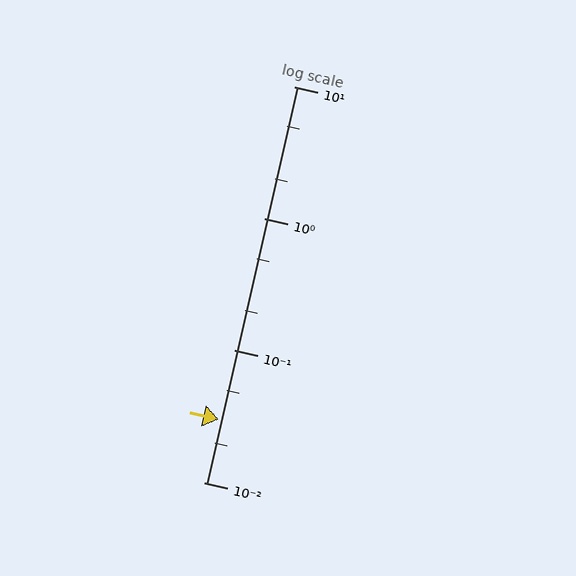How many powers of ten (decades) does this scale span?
The scale spans 3 decades, from 0.01 to 10.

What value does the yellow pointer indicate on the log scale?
The pointer indicates approximately 0.03.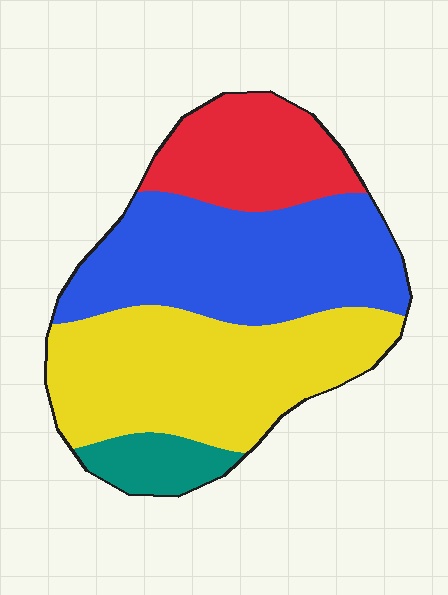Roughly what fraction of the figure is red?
Red covers roughly 20% of the figure.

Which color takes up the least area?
Teal, at roughly 10%.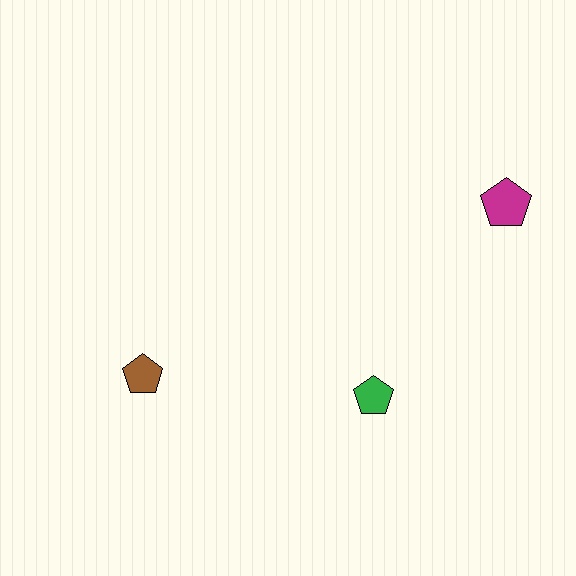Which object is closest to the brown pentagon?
The green pentagon is closest to the brown pentagon.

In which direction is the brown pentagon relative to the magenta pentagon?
The brown pentagon is to the left of the magenta pentagon.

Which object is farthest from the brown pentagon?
The magenta pentagon is farthest from the brown pentagon.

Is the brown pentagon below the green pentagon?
No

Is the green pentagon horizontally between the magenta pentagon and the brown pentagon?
Yes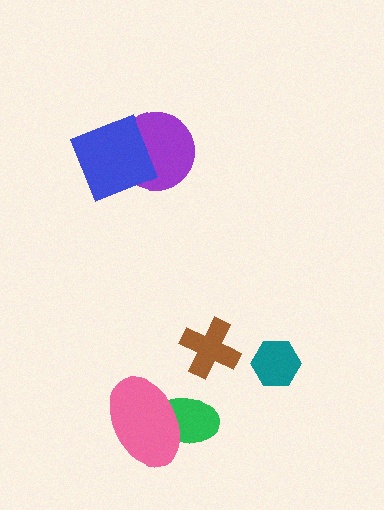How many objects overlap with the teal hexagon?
0 objects overlap with the teal hexagon.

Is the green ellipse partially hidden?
Yes, it is partially covered by another shape.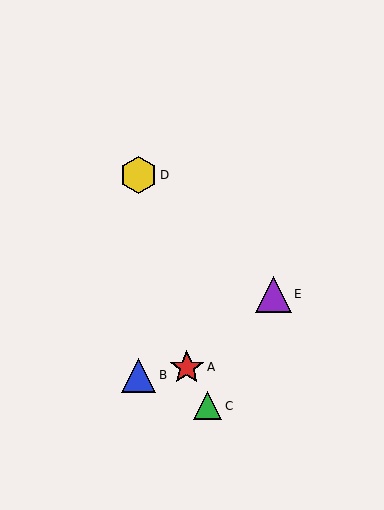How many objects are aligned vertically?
2 objects (B, D) are aligned vertically.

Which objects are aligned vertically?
Objects B, D are aligned vertically.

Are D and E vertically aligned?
No, D is at x≈139 and E is at x≈273.